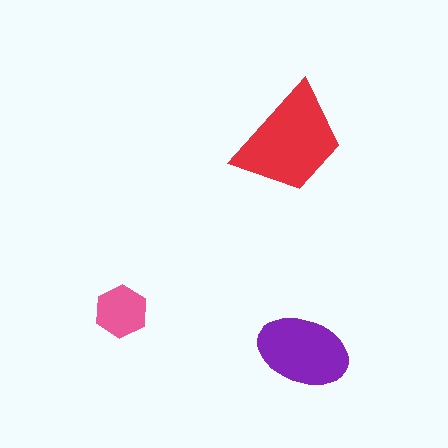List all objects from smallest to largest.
The pink hexagon, the purple ellipse, the red trapezoid.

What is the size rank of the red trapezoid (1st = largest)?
1st.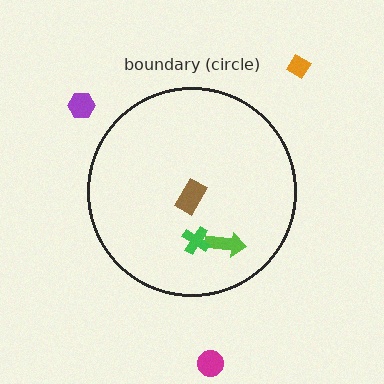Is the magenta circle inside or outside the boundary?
Outside.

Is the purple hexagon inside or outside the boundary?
Outside.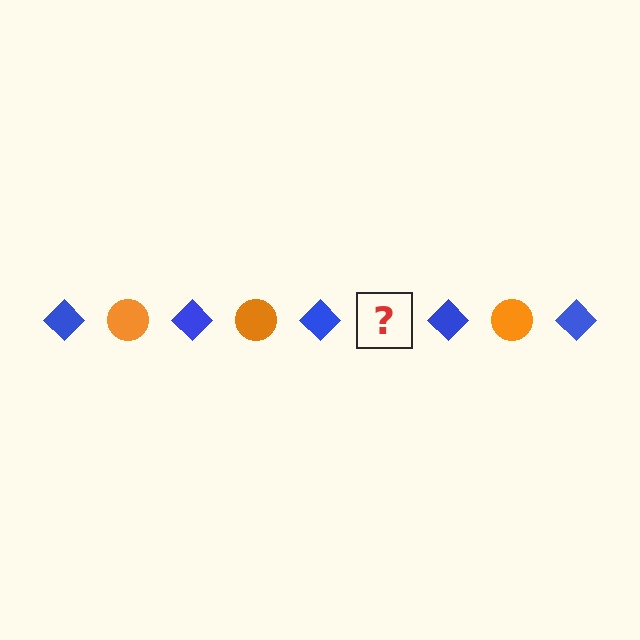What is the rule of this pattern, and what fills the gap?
The rule is that the pattern alternates between blue diamond and orange circle. The gap should be filled with an orange circle.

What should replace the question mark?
The question mark should be replaced with an orange circle.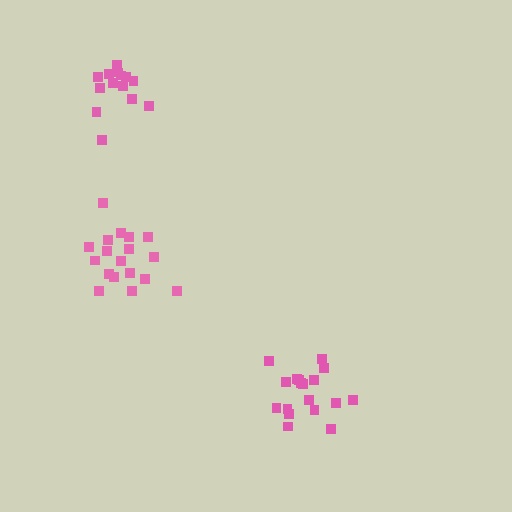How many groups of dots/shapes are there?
There are 3 groups.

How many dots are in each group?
Group 1: 18 dots, Group 2: 18 dots, Group 3: 14 dots (50 total).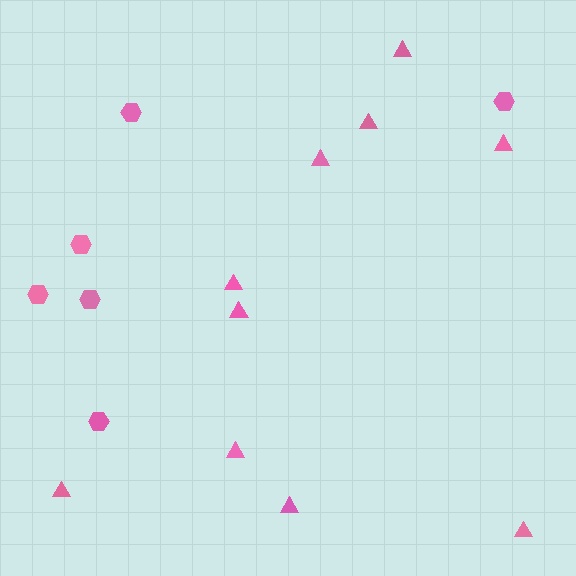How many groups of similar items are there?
There are 2 groups: one group of triangles (10) and one group of hexagons (6).